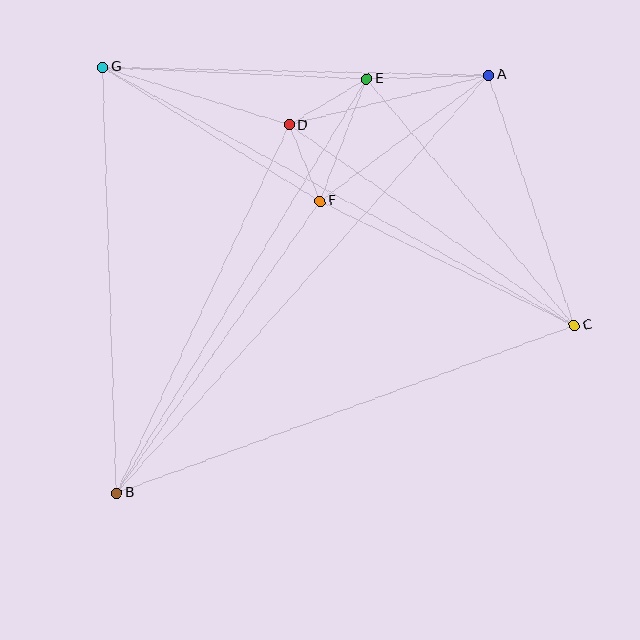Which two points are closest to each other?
Points D and F are closest to each other.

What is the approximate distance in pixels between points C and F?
The distance between C and F is approximately 283 pixels.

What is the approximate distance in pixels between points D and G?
The distance between D and G is approximately 195 pixels.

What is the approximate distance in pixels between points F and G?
The distance between F and G is approximately 255 pixels.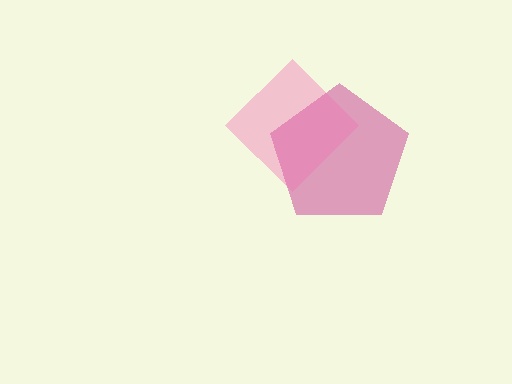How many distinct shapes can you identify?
There are 2 distinct shapes: a magenta pentagon, a pink diamond.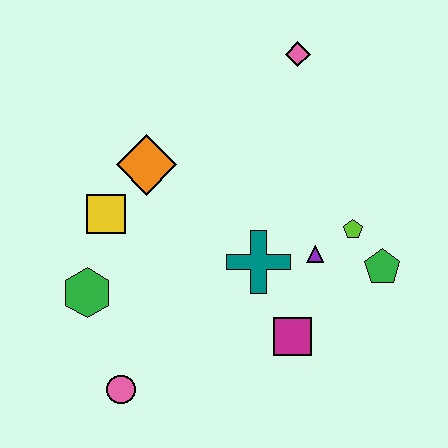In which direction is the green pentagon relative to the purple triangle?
The green pentagon is to the right of the purple triangle.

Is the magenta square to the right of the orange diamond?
Yes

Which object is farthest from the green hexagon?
The pink diamond is farthest from the green hexagon.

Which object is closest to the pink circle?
The green hexagon is closest to the pink circle.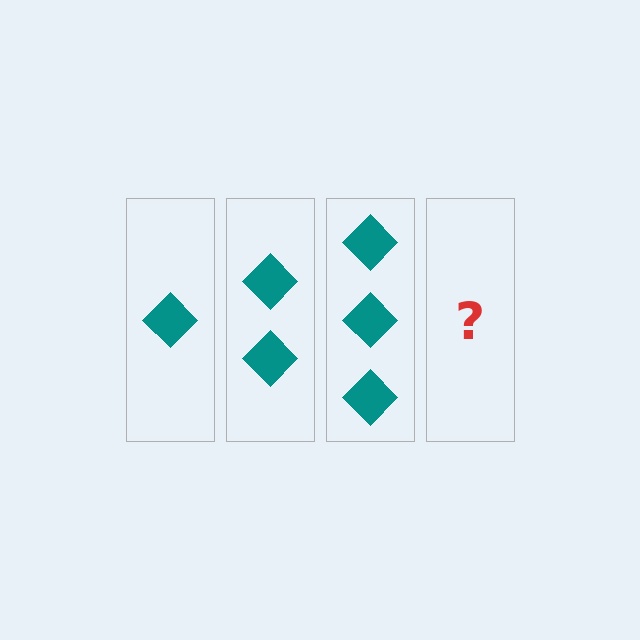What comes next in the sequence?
The next element should be 4 diamonds.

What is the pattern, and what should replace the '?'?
The pattern is that each step adds one more diamond. The '?' should be 4 diamonds.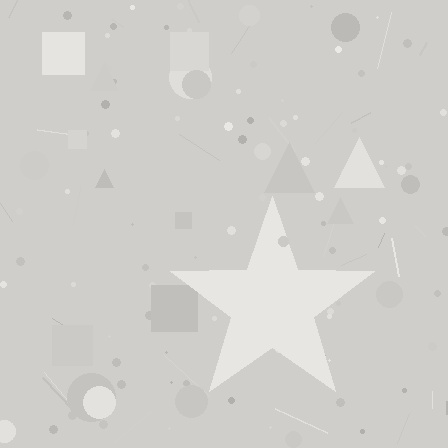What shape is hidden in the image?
A star is hidden in the image.